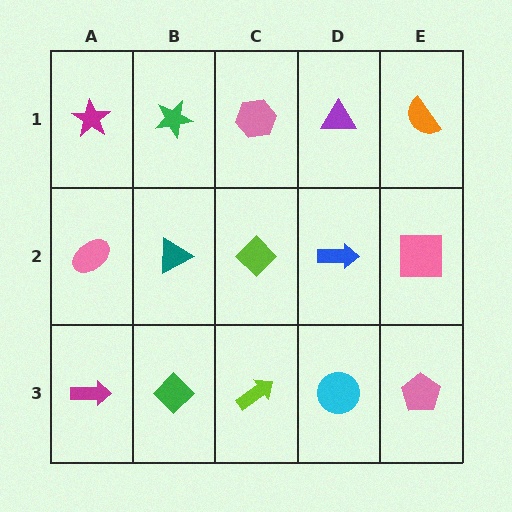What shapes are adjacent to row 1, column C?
A lime diamond (row 2, column C), a green star (row 1, column B), a purple triangle (row 1, column D).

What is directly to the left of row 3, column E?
A cyan circle.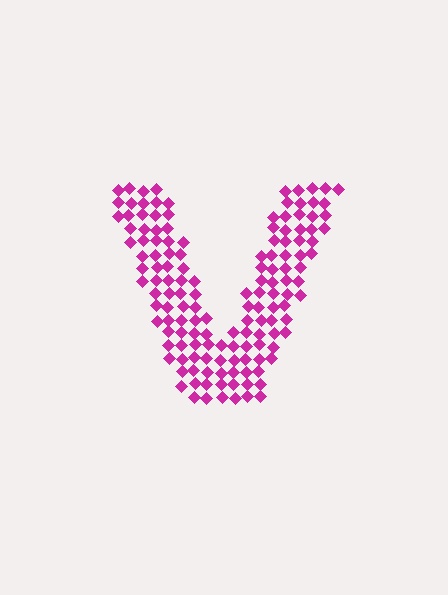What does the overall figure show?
The overall figure shows the letter V.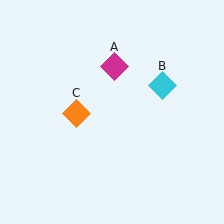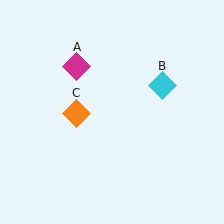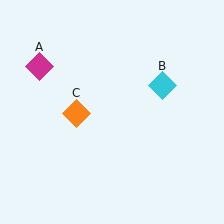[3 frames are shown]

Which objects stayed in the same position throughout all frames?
Cyan diamond (object B) and orange diamond (object C) remained stationary.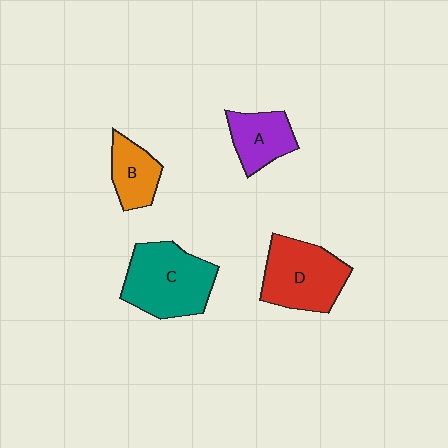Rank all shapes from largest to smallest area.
From largest to smallest: C (teal), D (red), A (purple), B (orange).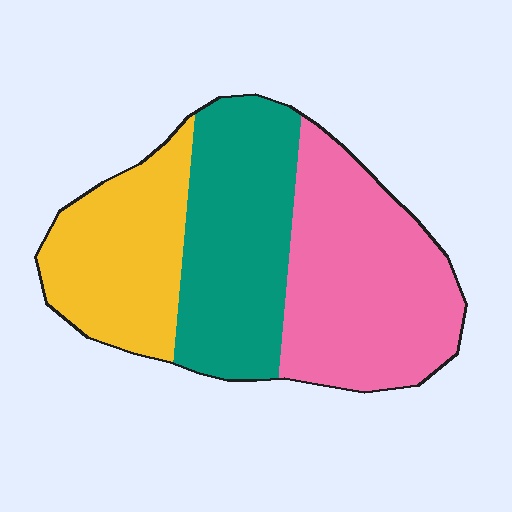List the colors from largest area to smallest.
From largest to smallest: pink, teal, yellow.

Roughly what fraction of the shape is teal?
Teal covers 34% of the shape.